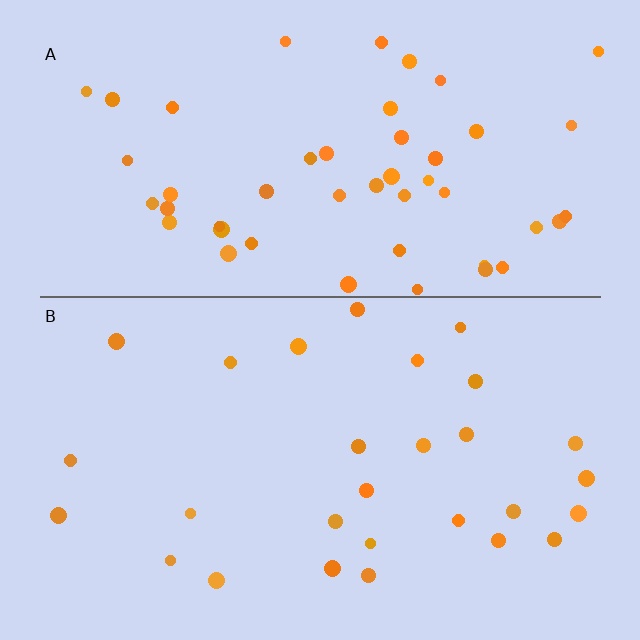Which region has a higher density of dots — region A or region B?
A (the top).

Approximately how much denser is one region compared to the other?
Approximately 1.8× — region A over region B.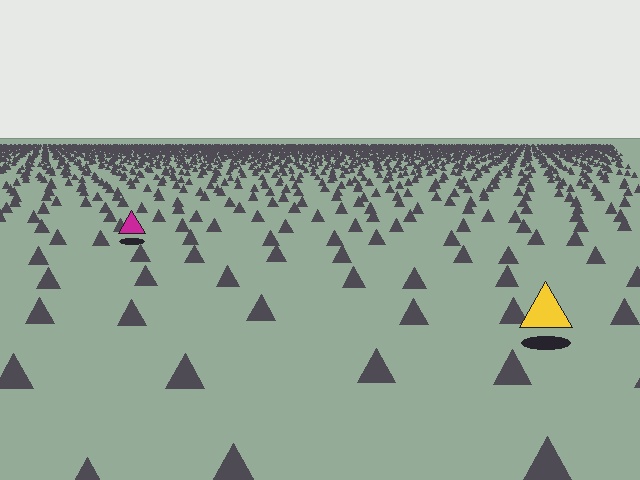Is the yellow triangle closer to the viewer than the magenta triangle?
Yes. The yellow triangle is closer — you can tell from the texture gradient: the ground texture is coarser near it.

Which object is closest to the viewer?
The yellow triangle is closest. The texture marks near it are larger and more spread out.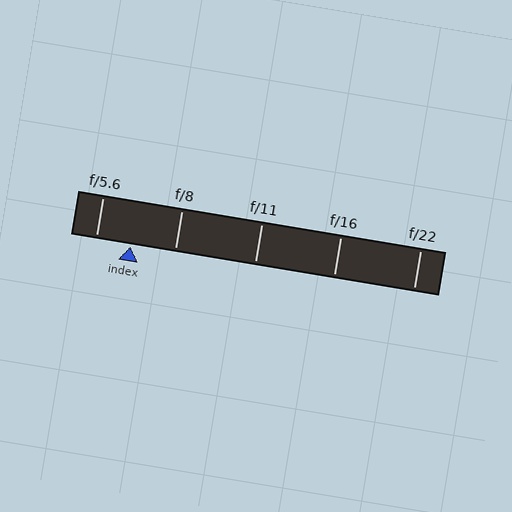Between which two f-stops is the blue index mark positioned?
The index mark is between f/5.6 and f/8.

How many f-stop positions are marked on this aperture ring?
There are 5 f-stop positions marked.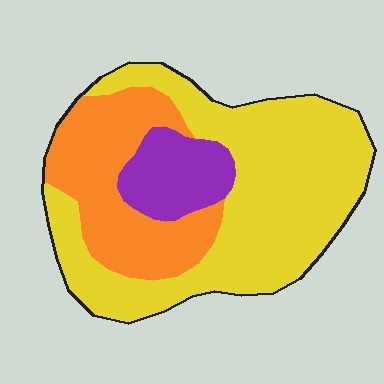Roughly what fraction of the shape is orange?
Orange takes up about one quarter (1/4) of the shape.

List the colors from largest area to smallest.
From largest to smallest: yellow, orange, purple.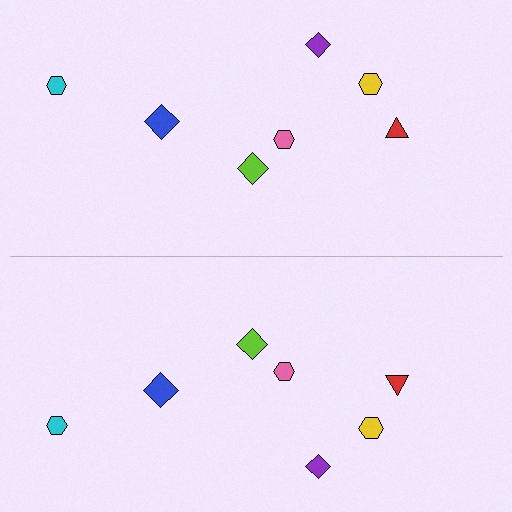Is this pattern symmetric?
Yes, this pattern has bilateral (reflection) symmetry.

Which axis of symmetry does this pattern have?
The pattern has a horizontal axis of symmetry running through the center of the image.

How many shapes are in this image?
There are 14 shapes in this image.